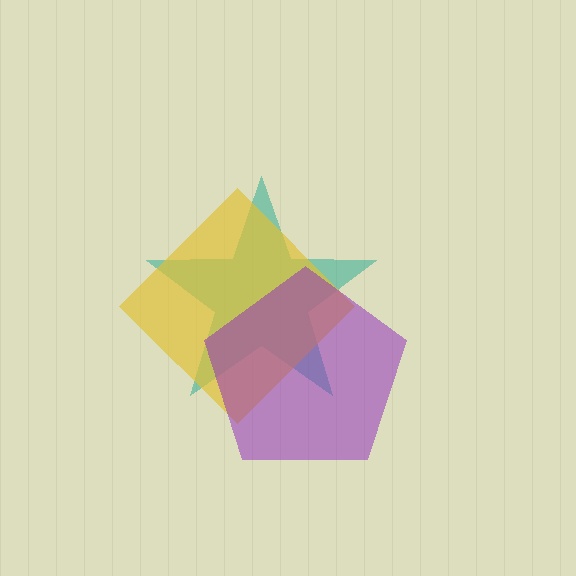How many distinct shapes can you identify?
There are 3 distinct shapes: a teal star, a yellow diamond, a purple pentagon.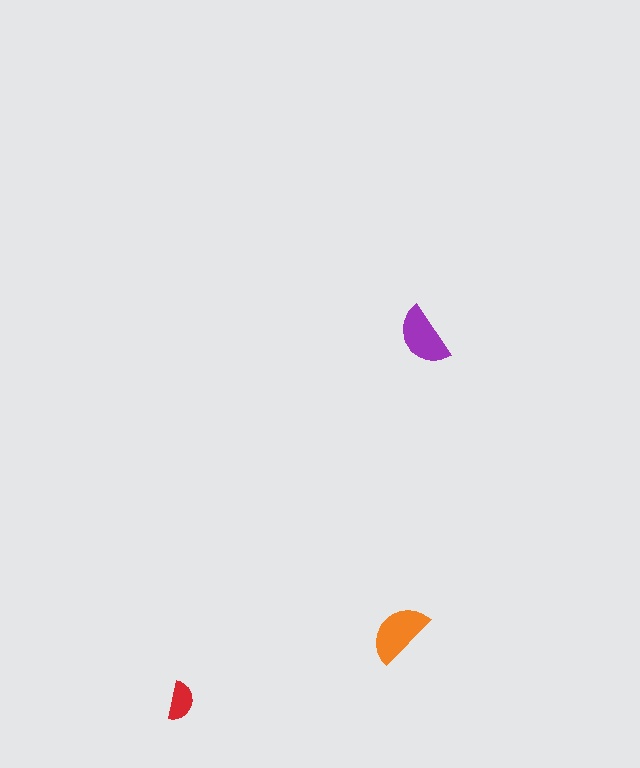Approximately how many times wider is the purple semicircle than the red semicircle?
About 1.5 times wider.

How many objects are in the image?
There are 3 objects in the image.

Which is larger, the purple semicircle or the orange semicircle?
The orange one.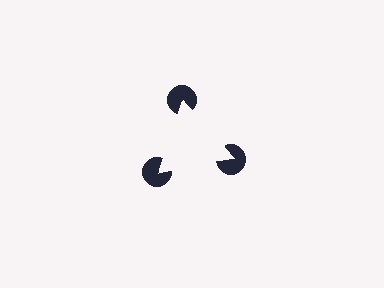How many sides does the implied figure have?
3 sides.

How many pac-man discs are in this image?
There are 3 — one at each vertex of the illusory triangle.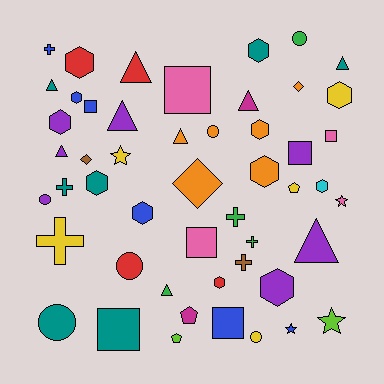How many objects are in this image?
There are 50 objects.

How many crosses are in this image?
There are 6 crosses.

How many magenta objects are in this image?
There are 2 magenta objects.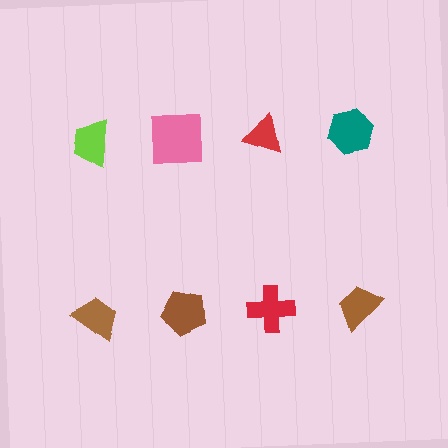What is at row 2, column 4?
A brown trapezoid.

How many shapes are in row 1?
4 shapes.